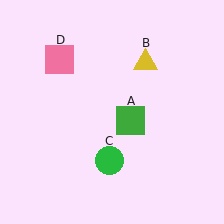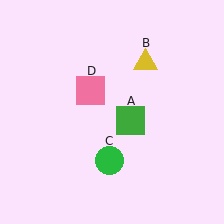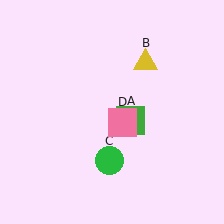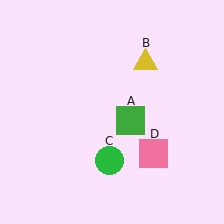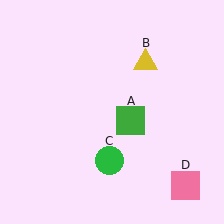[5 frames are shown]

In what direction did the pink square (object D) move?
The pink square (object D) moved down and to the right.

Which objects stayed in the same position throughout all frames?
Green square (object A) and yellow triangle (object B) and green circle (object C) remained stationary.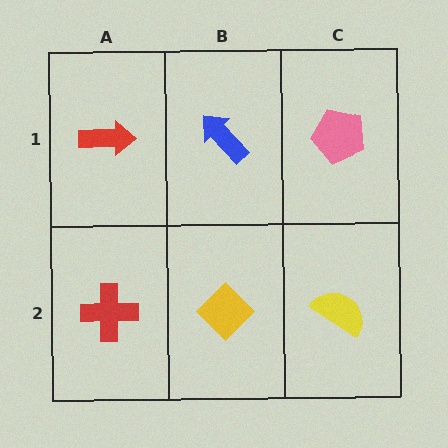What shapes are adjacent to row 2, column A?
A red arrow (row 1, column A), a yellow diamond (row 2, column B).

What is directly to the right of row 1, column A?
A blue arrow.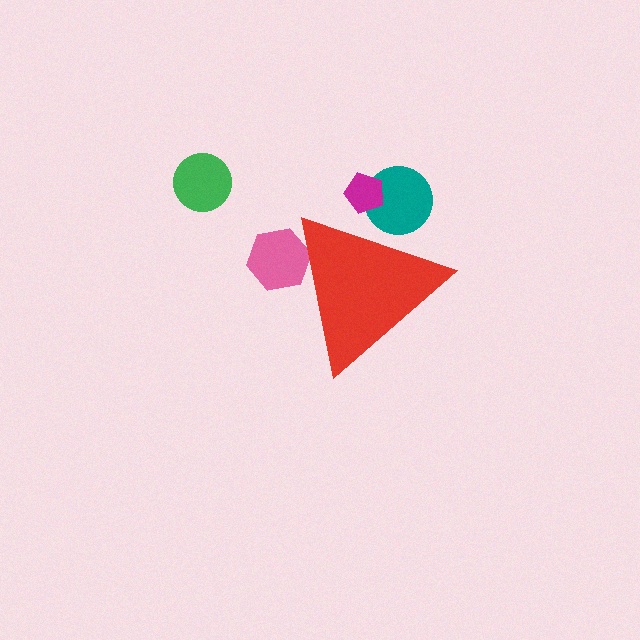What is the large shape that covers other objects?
A red triangle.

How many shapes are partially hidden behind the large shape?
3 shapes are partially hidden.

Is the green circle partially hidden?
No, the green circle is fully visible.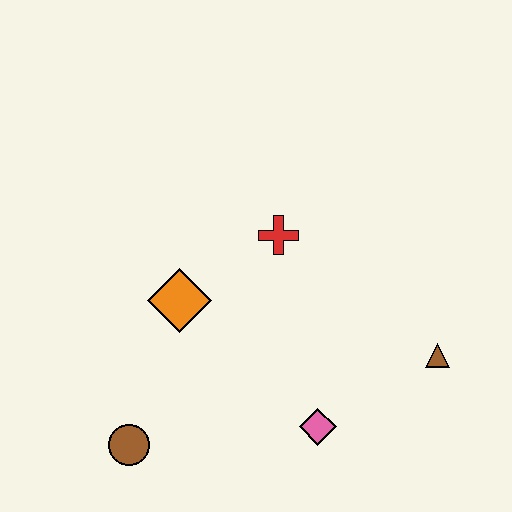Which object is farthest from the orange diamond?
The brown triangle is farthest from the orange diamond.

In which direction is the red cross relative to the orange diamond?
The red cross is to the right of the orange diamond.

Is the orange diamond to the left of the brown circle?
No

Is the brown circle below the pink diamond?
Yes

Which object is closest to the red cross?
The orange diamond is closest to the red cross.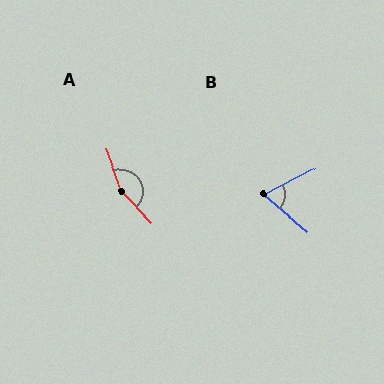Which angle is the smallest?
B, at approximately 67 degrees.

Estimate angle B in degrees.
Approximately 67 degrees.